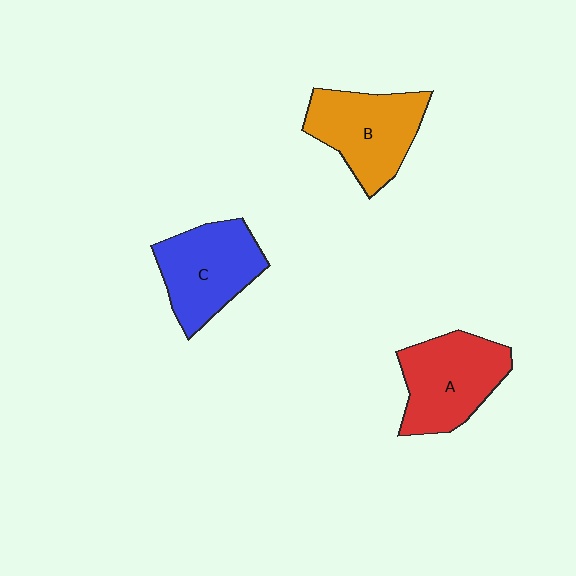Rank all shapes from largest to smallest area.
From largest to smallest: A (red), B (orange), C (blue).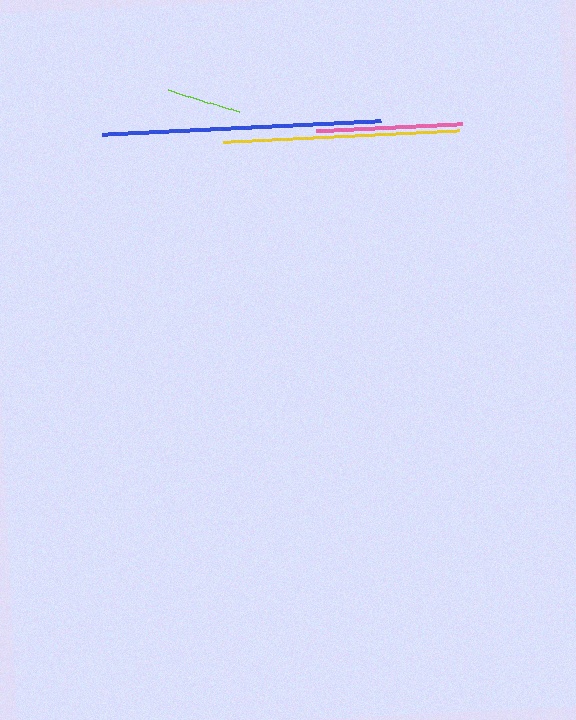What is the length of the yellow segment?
The yellow segment is approximately 237 pixels long.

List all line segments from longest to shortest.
From longest to shortest: blue, yellow, pink, lime.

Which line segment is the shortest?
The lime line is the shortest at approximately 75 pixels.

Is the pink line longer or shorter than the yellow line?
The yellow line is longer than the pink line.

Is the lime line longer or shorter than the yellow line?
The yellow line is longer than the lime line.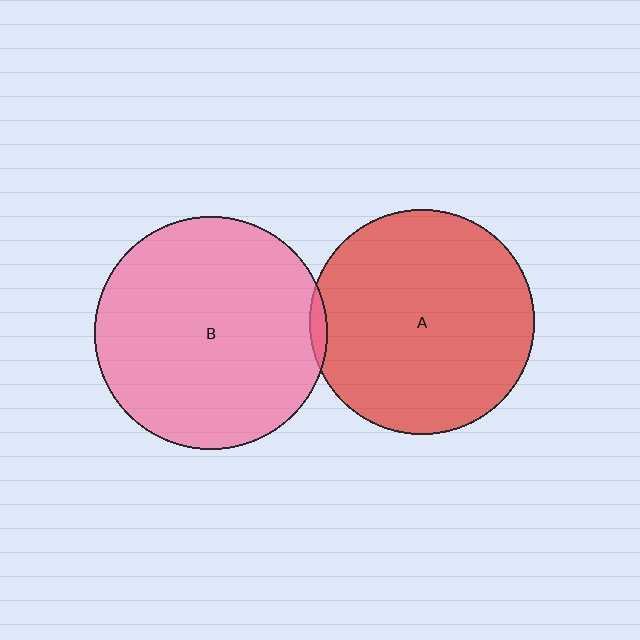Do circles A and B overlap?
Yes.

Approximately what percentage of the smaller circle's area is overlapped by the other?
Approximately 5%.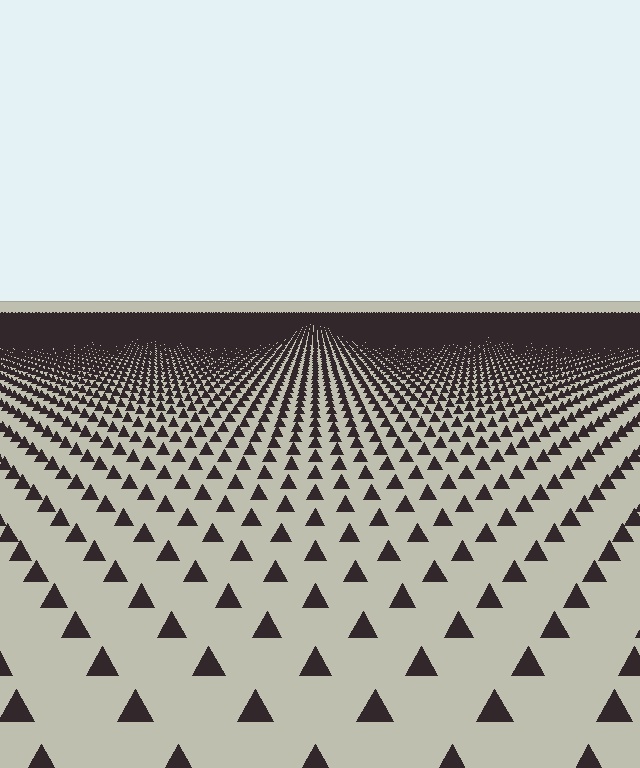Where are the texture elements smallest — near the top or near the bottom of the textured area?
Near the top.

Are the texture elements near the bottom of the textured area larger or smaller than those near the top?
Larger. Near the bottom, elements are closer to the viewer and appear at a bigger on-screen size.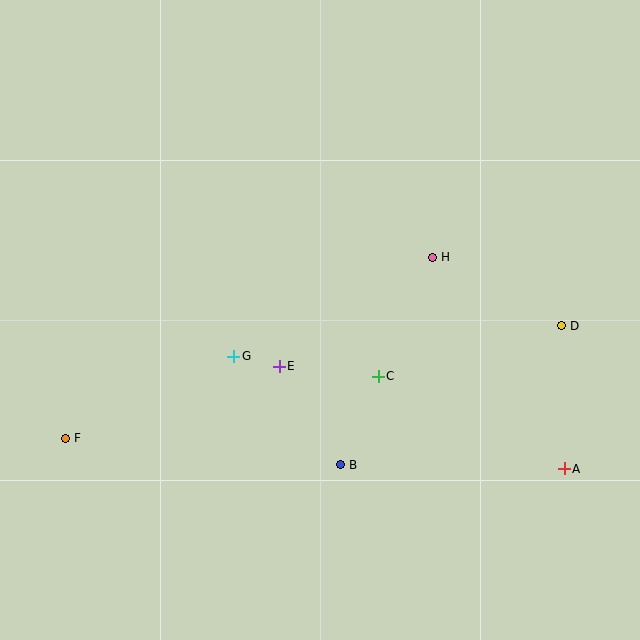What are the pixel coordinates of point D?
Point D is at (562, 326).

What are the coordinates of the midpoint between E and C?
The midpoint between E and C is at (329, 371).